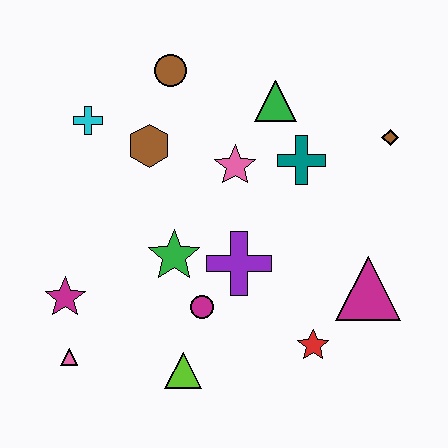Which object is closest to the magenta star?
The pink triangle is closest to the magenta star.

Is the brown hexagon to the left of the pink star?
Yes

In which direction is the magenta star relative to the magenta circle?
The magenta star is to the left of the magenta circle.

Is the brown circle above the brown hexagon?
Yes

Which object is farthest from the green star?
The brown diamond is farthest from the green star.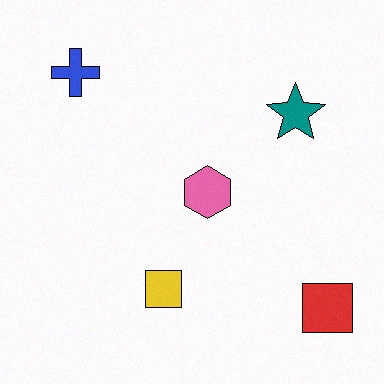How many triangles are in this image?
There are no triangles.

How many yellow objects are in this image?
There is 1 yellow object.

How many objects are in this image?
There are 5 objects.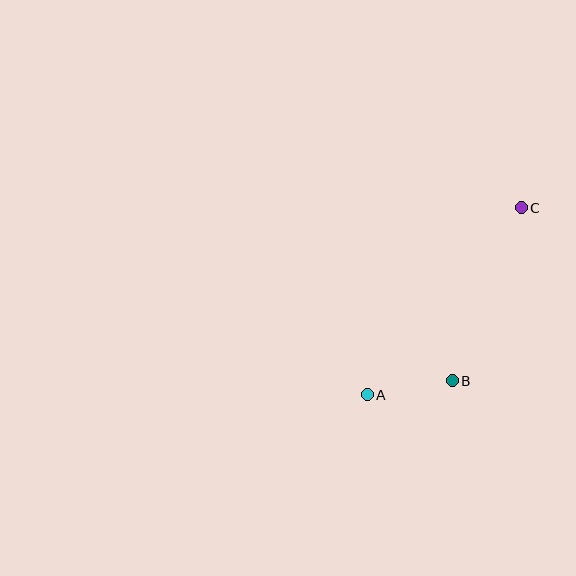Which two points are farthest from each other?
Points A and C are farthest from each other.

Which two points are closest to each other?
Points A and B are closest to each other.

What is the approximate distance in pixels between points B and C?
The distance between B and C is approximately 187 pixels.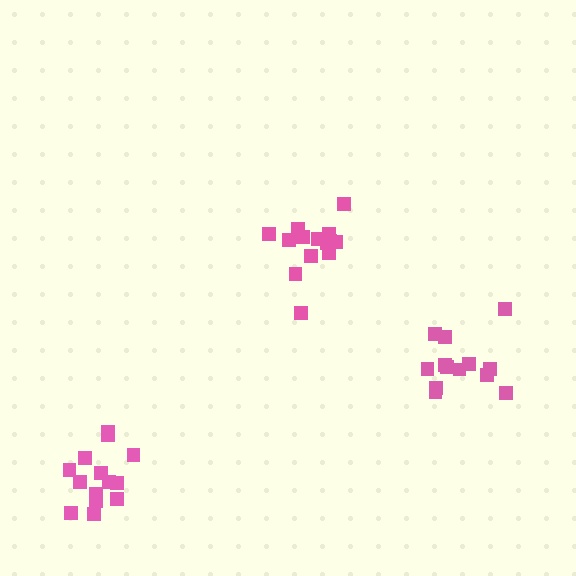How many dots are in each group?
Group 1: 14 dots, Group 2: 13 dots, Group 3: 15 dots (42 total).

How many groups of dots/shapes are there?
There are 3 groups.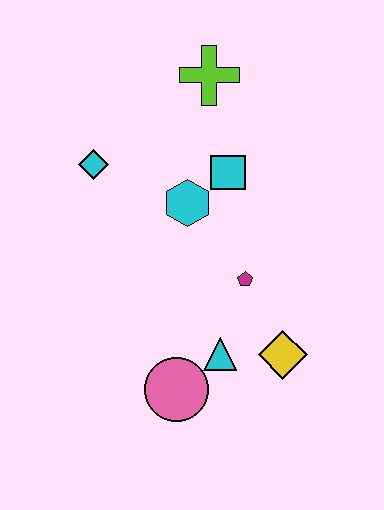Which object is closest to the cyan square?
The cyan hexagon is closest to the cyan square.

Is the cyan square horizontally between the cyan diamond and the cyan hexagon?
No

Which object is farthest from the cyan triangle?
The lime cross is farthest from the cyan triangle.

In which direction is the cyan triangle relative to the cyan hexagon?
The cyan triangle is below the cyan hexagon.